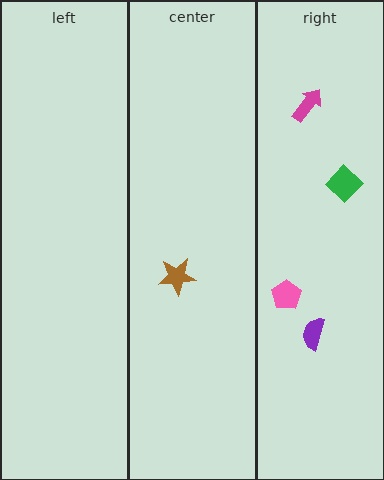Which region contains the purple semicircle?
The right region.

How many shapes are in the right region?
4.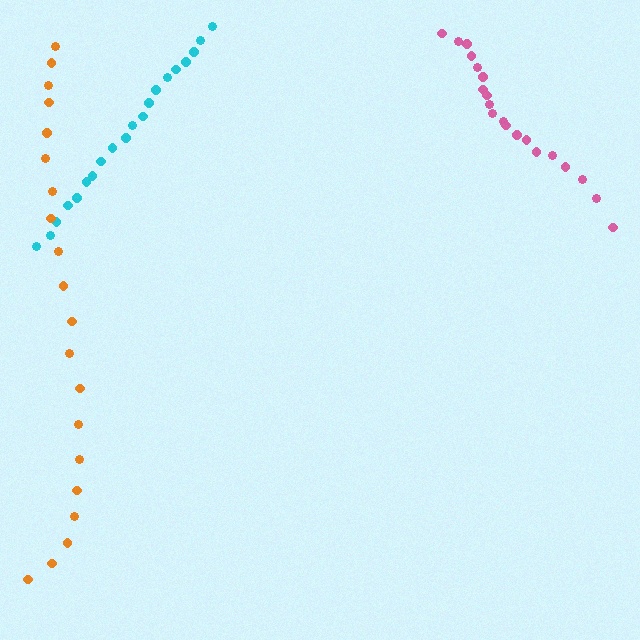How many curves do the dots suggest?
There are 3 distinct paths.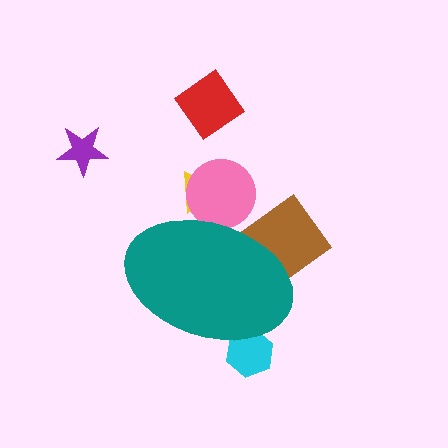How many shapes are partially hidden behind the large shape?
4 shapes are partially hidden.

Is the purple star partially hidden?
No, the purple star is fully visible.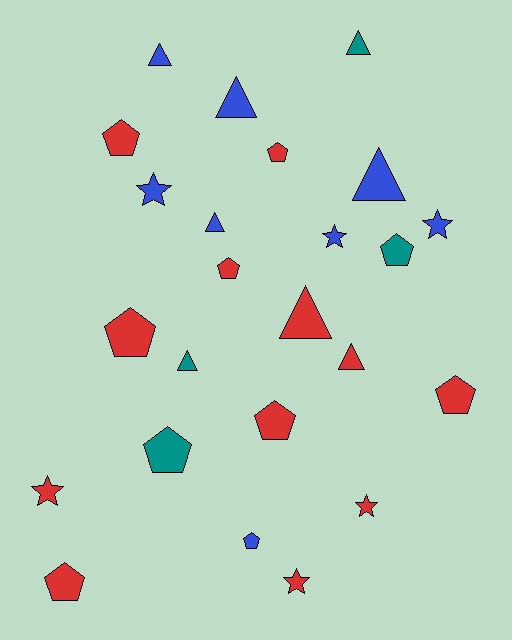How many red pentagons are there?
There are 7 red pentagons.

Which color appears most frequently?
Red, with 12 objects.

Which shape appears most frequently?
Pentagon, with 10 objects.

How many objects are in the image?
There are 24 objects.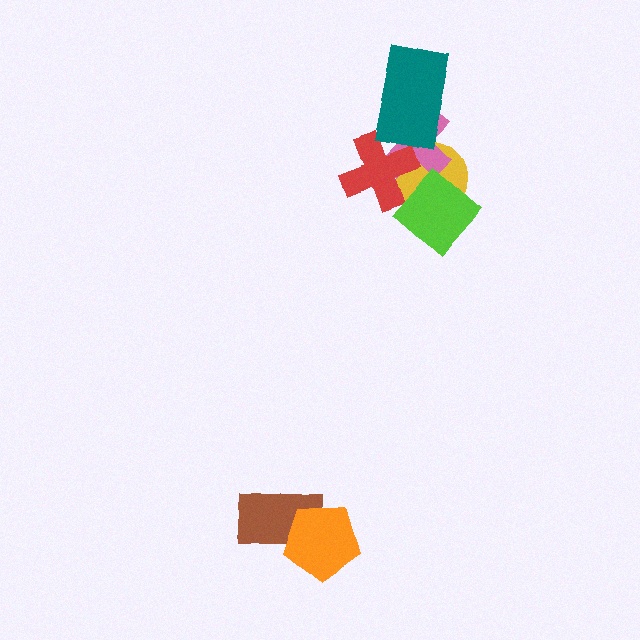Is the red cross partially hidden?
No, no other shape covers it.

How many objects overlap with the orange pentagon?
1 object overlaps with the orange pentagon.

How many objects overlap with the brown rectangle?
1 object overlaps with the brown rectangle.